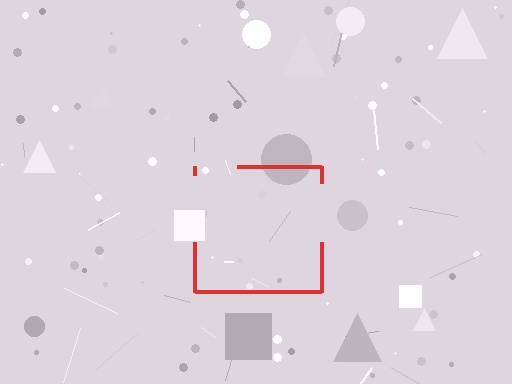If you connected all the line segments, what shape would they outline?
They would outline a square.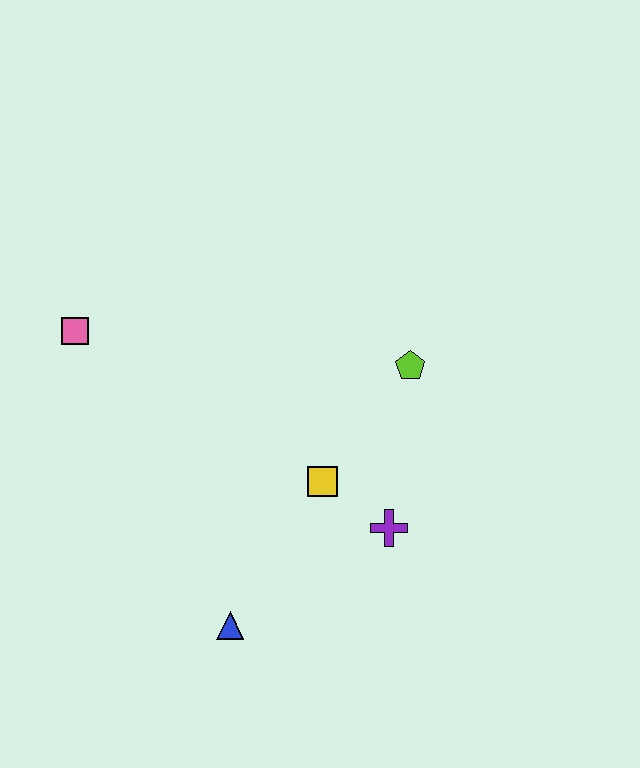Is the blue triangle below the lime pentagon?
Yes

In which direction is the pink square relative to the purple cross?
The pink square is to the left of the purple cross.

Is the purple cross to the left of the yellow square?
No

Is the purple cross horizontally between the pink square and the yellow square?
No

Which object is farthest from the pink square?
The purple cross is farthest from the pink square.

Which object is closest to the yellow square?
The purple cross is closest to the yellow square.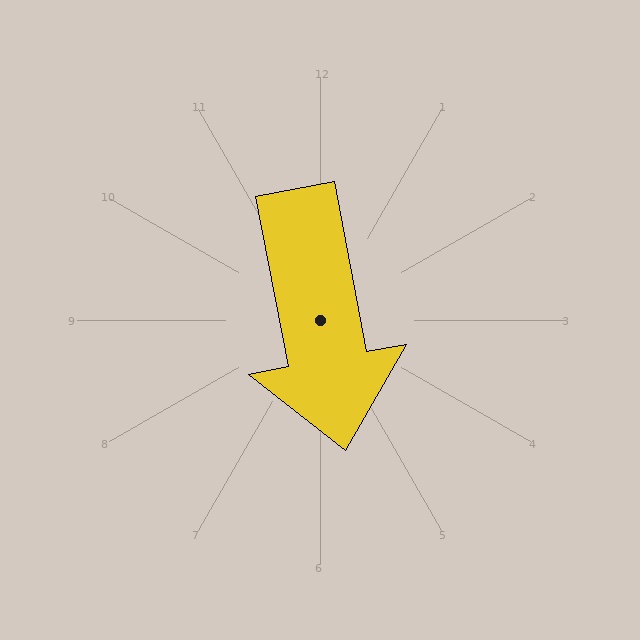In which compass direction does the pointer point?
South.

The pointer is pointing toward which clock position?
Roughly 6 o'clock.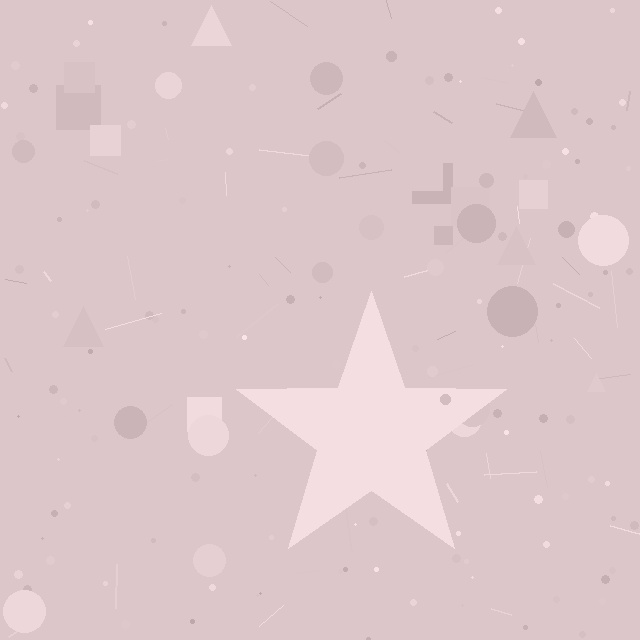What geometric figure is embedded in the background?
A star is embedded in the background.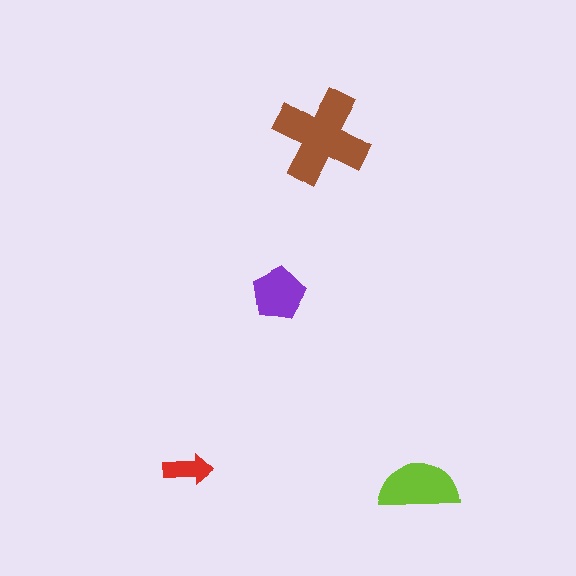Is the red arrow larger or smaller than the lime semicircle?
Smaller.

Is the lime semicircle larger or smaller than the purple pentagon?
Larger.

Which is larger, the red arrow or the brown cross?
The brown cross.